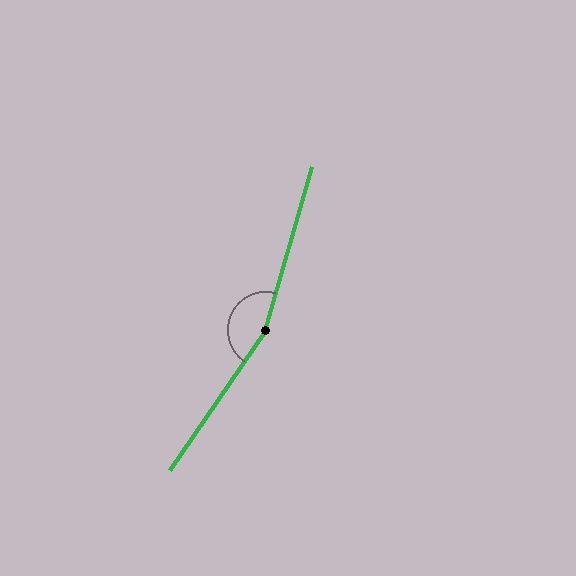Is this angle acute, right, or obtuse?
It is obtuse.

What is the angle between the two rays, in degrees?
Approximately 162 degrees.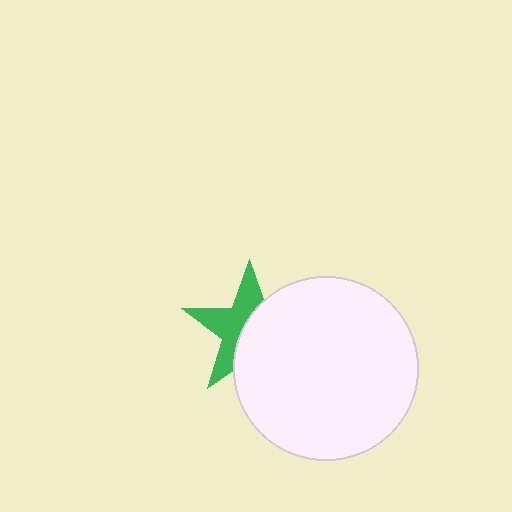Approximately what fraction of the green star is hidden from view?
Roughly 52% of the green star is hidden behind the white circle.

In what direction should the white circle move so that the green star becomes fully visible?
The white circle should move right. That is the shortest direction to clear the overlap and leave the green star fully visible.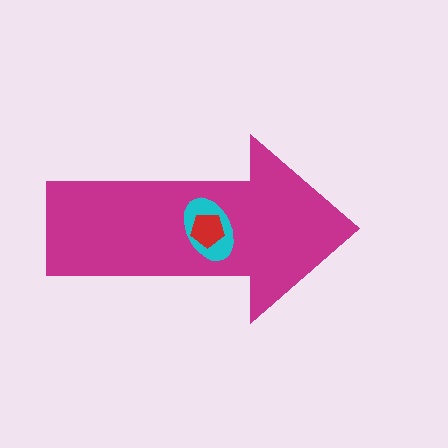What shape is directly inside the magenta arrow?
The cyan ellipse.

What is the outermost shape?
The magenta arrow.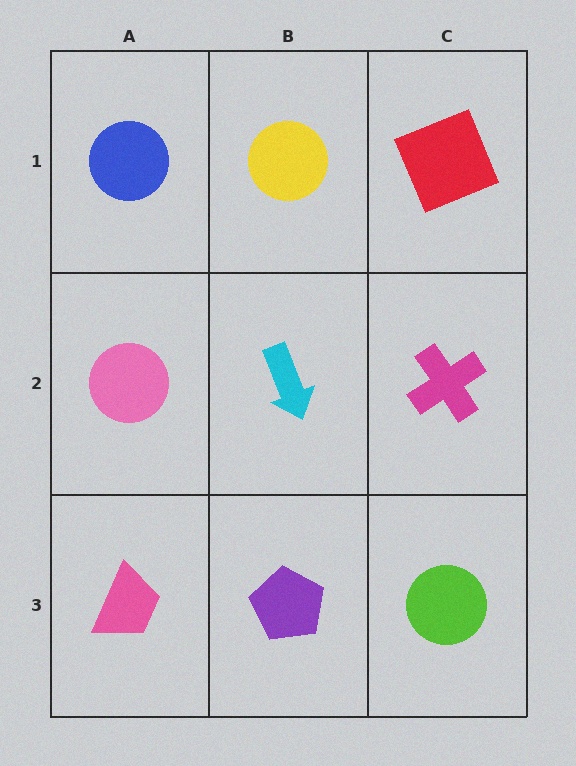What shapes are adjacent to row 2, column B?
A yellow circle (row 1, column B), a purple pentagon (row 3, column B), a pink circle (row 2, column A), a magenta cross (row 2, column C).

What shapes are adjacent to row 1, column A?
A pink circle (row 2, column A), a yellow circle (row 1, column B).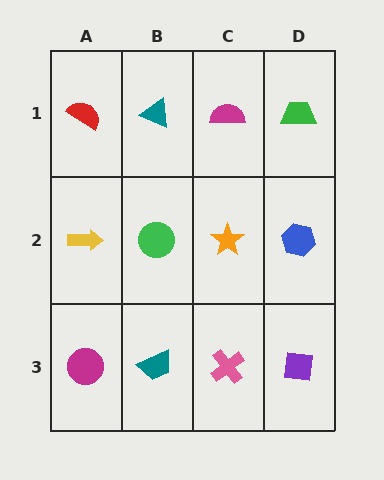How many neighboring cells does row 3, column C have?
3.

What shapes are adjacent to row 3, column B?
A green circle (row 2, column B), a magenta circle (row 3, column A), a pink cross (row 3, column C).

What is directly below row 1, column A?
A yellow arrow.